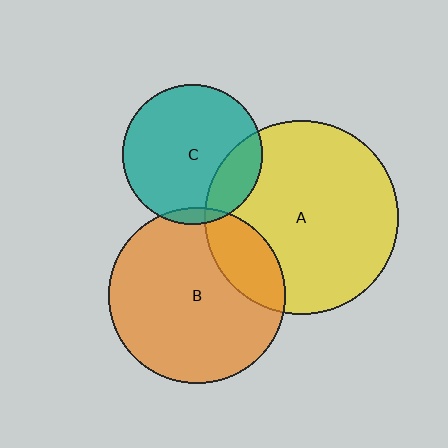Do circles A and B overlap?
Yes.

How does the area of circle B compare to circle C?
Approximately 1.6 times.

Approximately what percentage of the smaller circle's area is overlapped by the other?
Approximately 20%.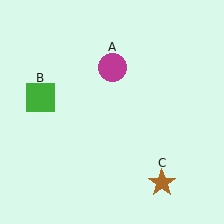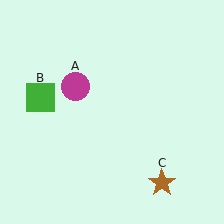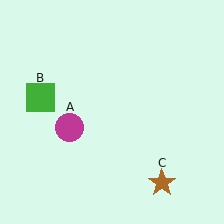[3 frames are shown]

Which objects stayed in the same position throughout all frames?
Green square (object B) and brown star (object C) remained stationary.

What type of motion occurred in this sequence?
The magenta circle (object A) rotated counterclockwise around the center of the scene.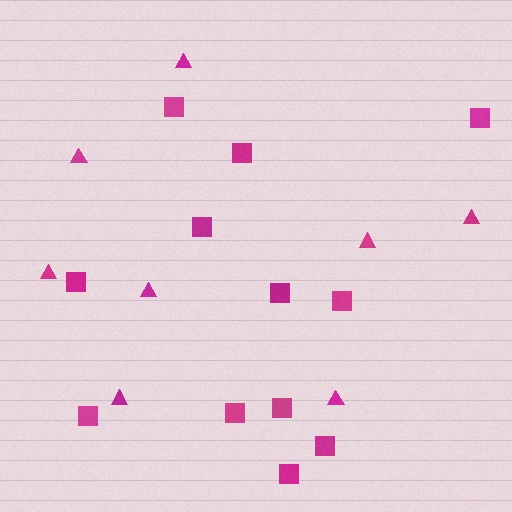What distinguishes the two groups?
There are 2 groups: one group of triangles (8) and one group of squares (12).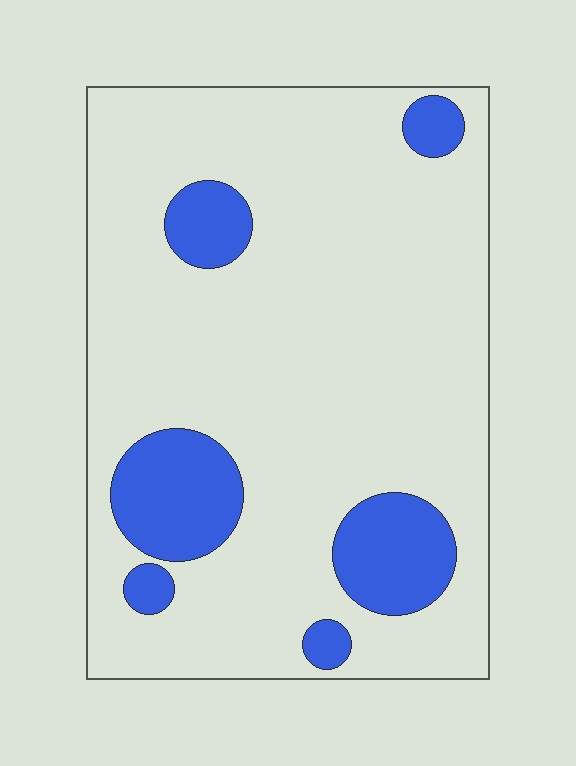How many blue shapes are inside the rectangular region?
6.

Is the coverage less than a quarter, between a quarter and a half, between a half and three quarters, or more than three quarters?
Less than a quarter.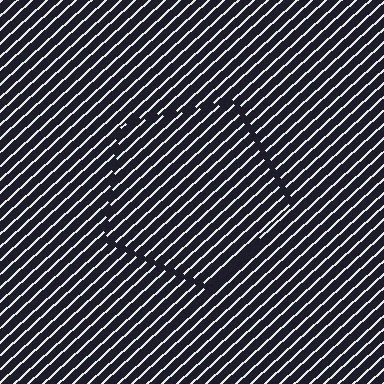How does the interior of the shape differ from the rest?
The interior of the shape contains the same grating, shifted by half a period — the contour is defined by the phase discontinuity where line-ends from the inner and outer gratings abut.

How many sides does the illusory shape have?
5 sides — the line-ends trace a pentagon.